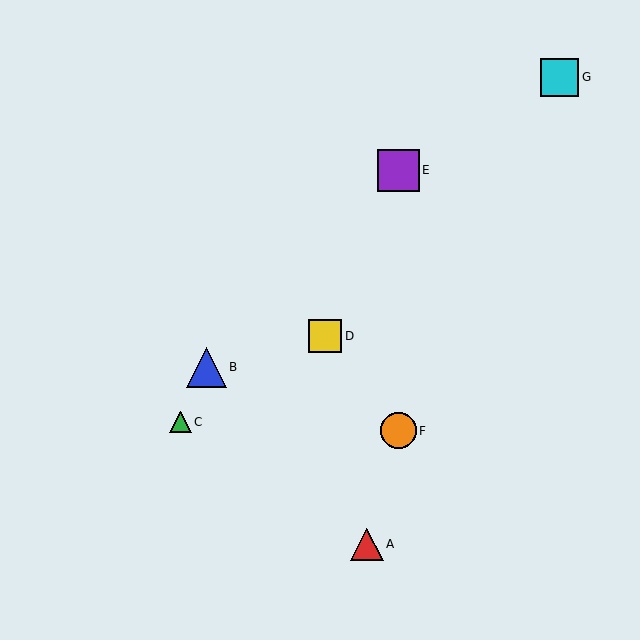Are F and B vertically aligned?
No, F is at x≈398 and B is at x≈206.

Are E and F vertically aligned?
Yes, both are at x≈398.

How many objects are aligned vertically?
2 objects (E, F) are aligned vertically.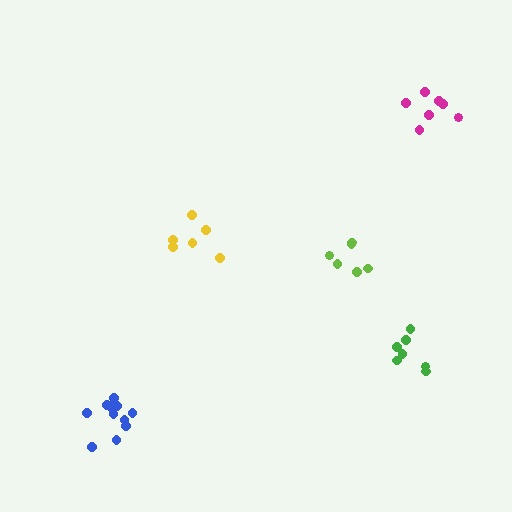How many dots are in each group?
Group 1: 6 dots, Group 2: 7 dots, Group 3: 6 dots, Group 4: 7 dots, Group 5: 12 dots (38 total).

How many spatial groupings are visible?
There are 5 spatial groupings.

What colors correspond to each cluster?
The clusters are colored: lime, magenta, yellow, green, blue.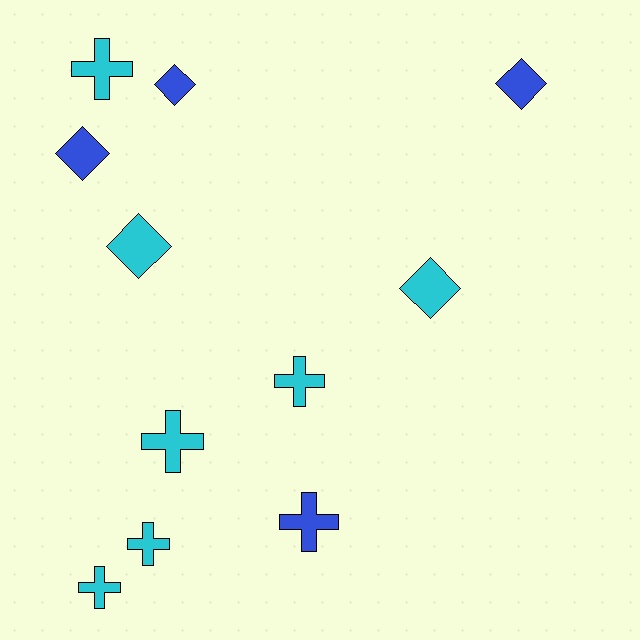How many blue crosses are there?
There is 1 blue cross.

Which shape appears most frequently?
Cross, with 6 objects.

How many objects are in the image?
There are 11 objects.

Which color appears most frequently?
Cyan, with 7 objects.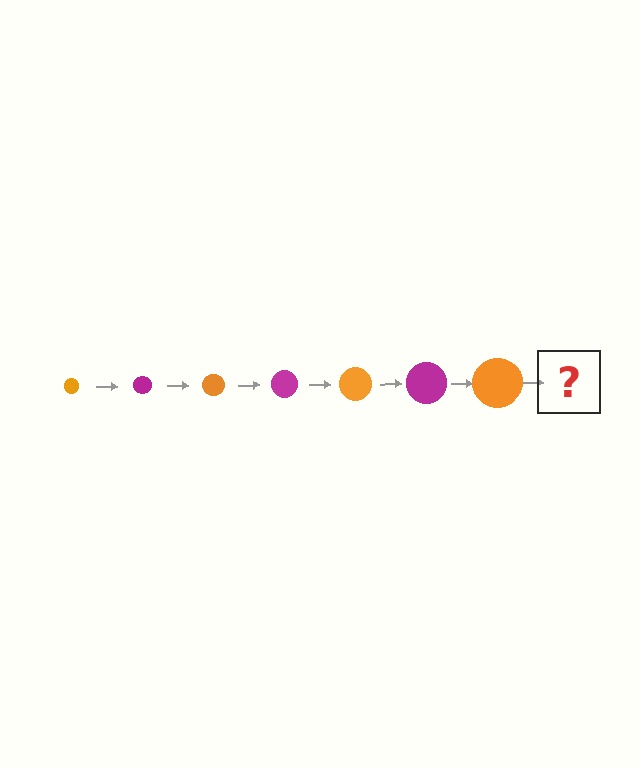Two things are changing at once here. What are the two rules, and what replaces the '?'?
The two rules are that the circle grows larger each step and the color cycles through orange and magenta. The '?' should be a magenta circle, larger than the previous one.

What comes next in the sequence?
The next element should be a magenta circle, larger than the previous one.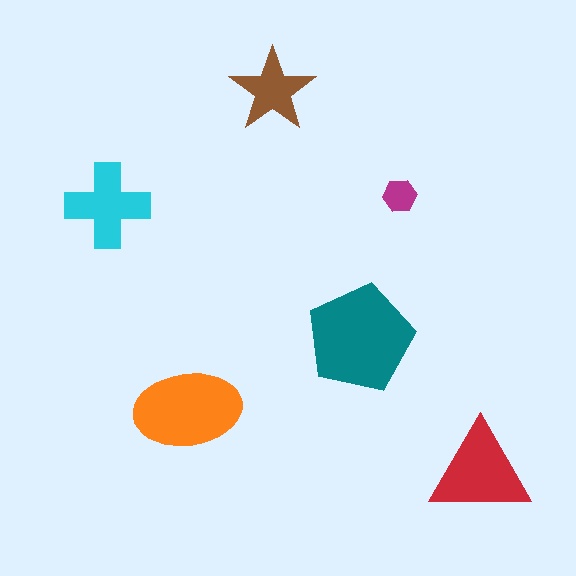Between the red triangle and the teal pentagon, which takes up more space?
The teal pentagon.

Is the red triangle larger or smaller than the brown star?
Larger.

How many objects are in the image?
There are 6 objects in the image.